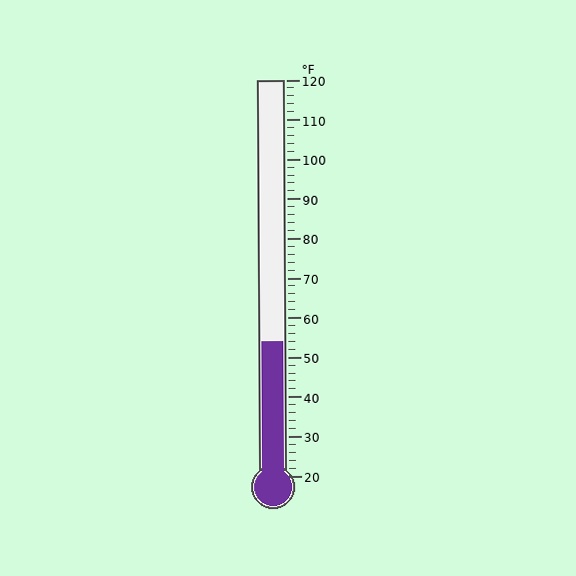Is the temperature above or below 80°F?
The temperature is below 80°F.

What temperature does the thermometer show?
The thermometer shows approximately 54°F.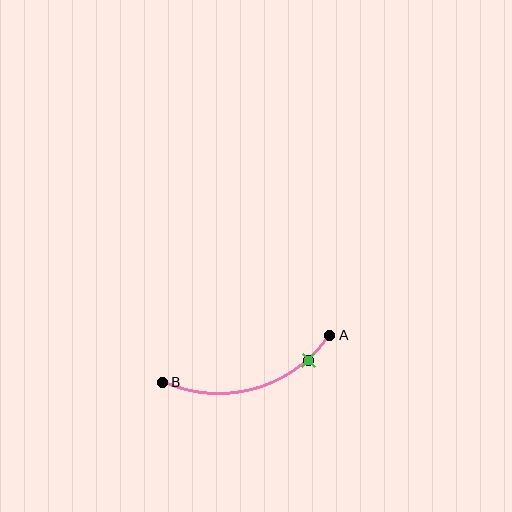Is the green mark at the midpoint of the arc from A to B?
No. The green mark lies on the arc but is closer to endpoint A. The arc midpoint would be at the point on the curve equidistant along the arc from both A and B.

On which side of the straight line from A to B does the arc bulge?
The arc bulges below the straight line connecting A and B.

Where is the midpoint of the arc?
The arc midpoint is the point on the curve farthest from the straight line joining A and B. It sits below that line.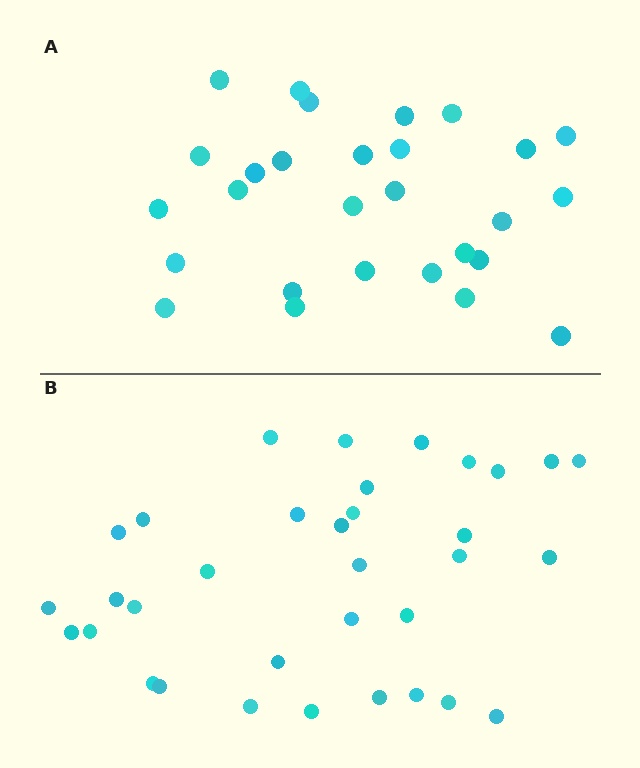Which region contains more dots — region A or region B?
Region B (the bottom region) has more dots.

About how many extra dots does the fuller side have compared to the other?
Region B has about 6 more dots than region A.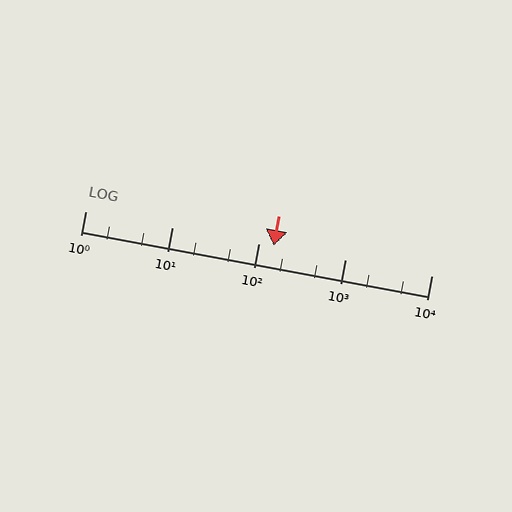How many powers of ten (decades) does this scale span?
The scale spans 4 decades, from 1 to 10000.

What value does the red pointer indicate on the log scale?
The pointer indicates approximately 150.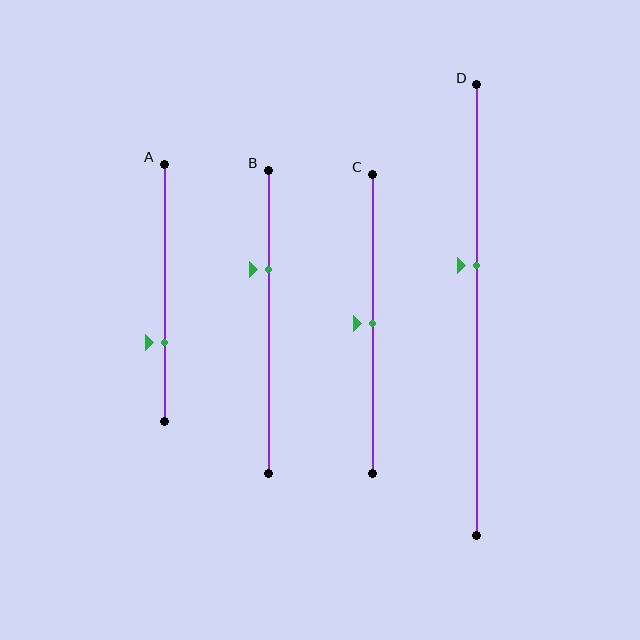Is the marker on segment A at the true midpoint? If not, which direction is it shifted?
No, the marker on segment A is shifted downward by about 19% of the segment length.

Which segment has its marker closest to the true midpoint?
Segment C has its marker closest to the true midpoint.